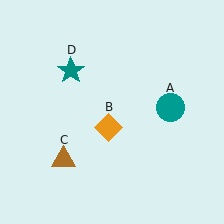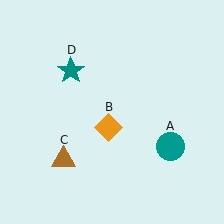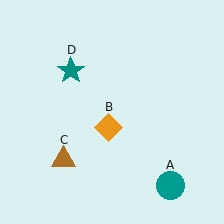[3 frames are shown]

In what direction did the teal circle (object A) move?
The teal circle (object A) moved down.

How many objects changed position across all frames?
1 object changed position: teal circle (object A).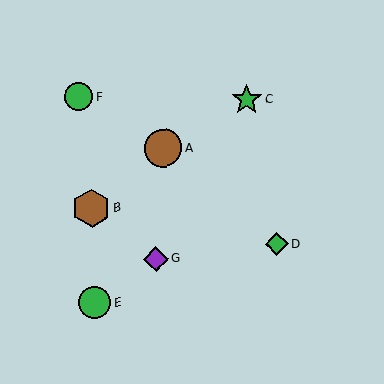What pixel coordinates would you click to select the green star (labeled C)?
Click at (247, 100) to select the green star C.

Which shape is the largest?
The brown hexagon (labeled B) is the largest.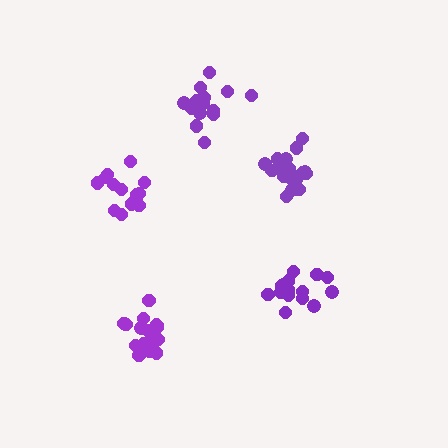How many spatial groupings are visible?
There are 5 spatial groupings.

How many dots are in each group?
Group 1: 14 dots, Group 2: 17 dots, Group 3: 16 dots, Group 4: 14 dots, Group 5: 18 dots (79 total).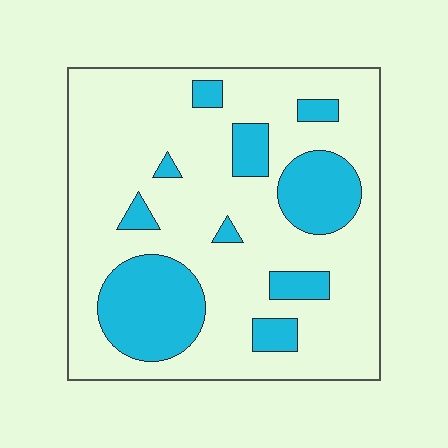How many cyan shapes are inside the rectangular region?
10.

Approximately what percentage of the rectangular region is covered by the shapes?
Approximately 25%.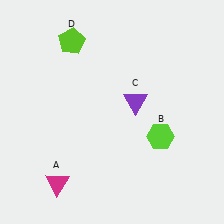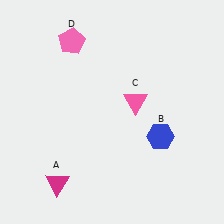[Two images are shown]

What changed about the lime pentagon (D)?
In Image 1, D is lime. In Image 2, it changed to pink.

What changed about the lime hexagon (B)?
In Image 1, B is lime. In Image 2, it changed to blue.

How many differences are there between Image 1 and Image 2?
There are 3 differences between the two images.